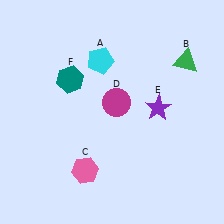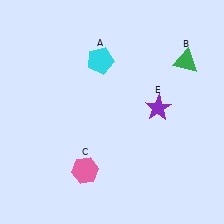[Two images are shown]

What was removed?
The magenta circle (D), the teal hexagon (F) were removed in Image 2.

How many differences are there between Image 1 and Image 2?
There are 2 differences between the two images.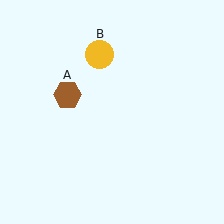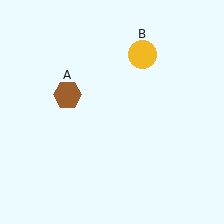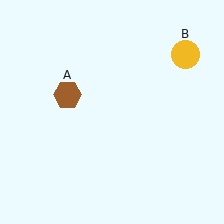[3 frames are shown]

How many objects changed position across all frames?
1 object changed position: yellow circle (object B).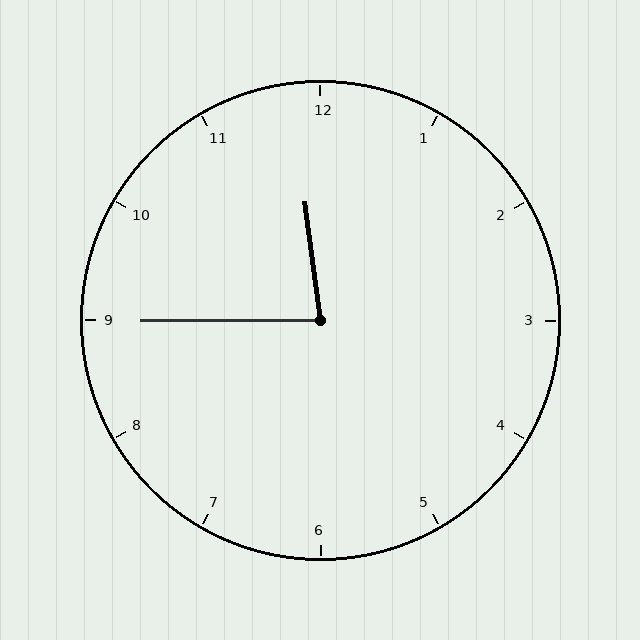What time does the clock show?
11:45.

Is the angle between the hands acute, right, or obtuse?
It is acute.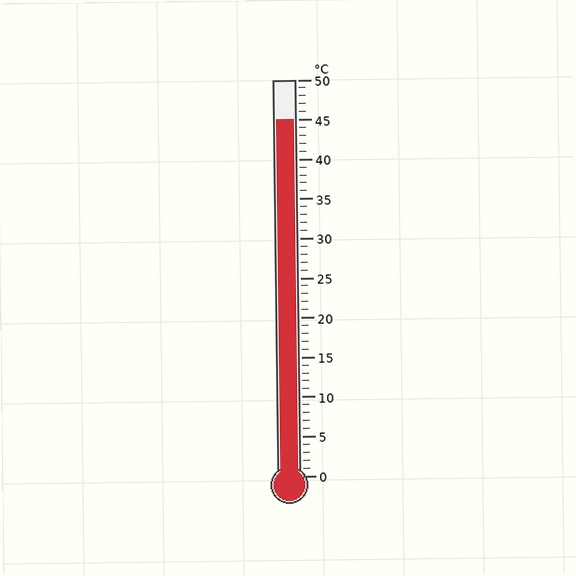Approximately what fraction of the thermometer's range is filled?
The thermometer is filled to approximately 90% of its range.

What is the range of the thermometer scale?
The thermometer scale ranges from 0°C to 50°C.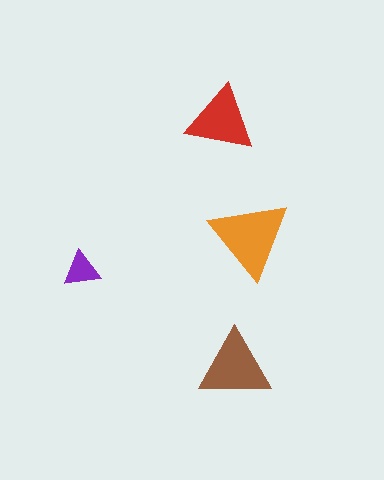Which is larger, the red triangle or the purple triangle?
The red one.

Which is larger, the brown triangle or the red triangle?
The brown one.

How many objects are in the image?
There are 4 objects in the image.